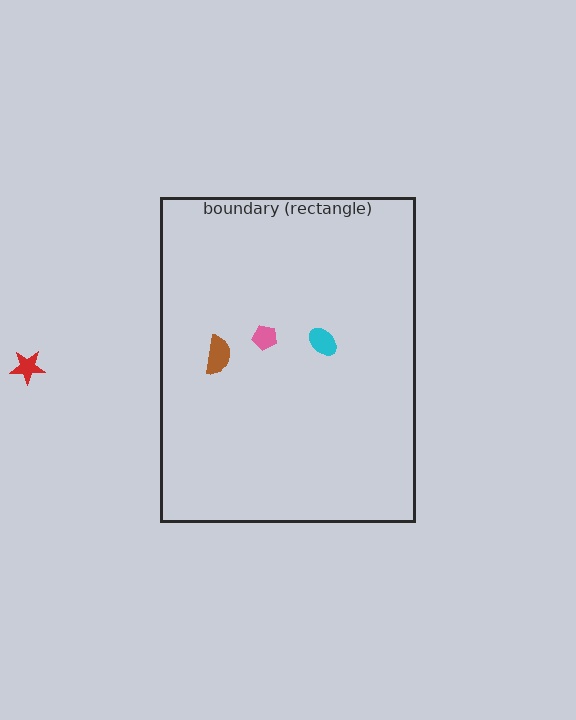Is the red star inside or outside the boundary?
Outside.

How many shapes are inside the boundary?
3 inside, 1 outside.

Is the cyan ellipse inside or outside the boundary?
Inside.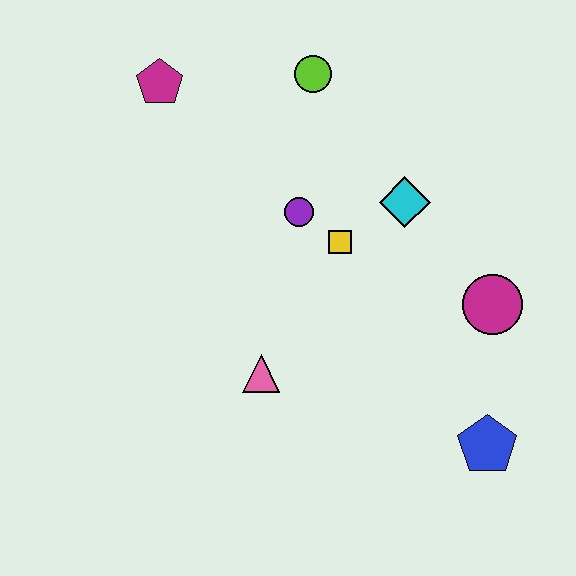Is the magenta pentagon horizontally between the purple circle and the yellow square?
No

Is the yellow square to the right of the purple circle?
Yes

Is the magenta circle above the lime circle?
No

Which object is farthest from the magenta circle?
The magenta pentagon is farthest from the magenta circle.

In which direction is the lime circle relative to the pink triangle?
The lime circle is above the pink triangle.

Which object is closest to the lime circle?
The purple circle is closest to the lime circle.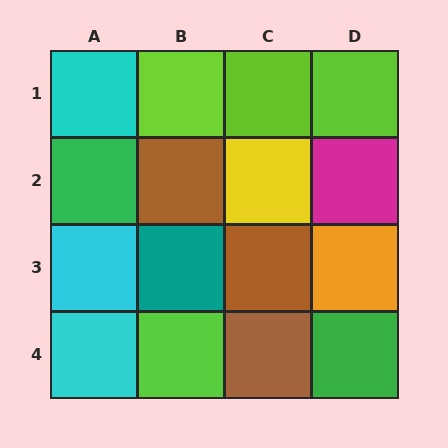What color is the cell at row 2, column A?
Green.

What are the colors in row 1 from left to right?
Cyan, lime, lime, lime.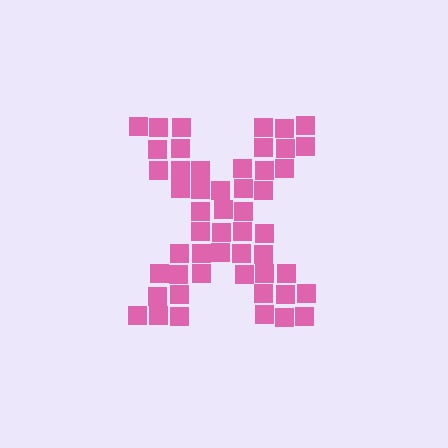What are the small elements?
The small elements are squares.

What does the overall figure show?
The overall figure shows the letter X.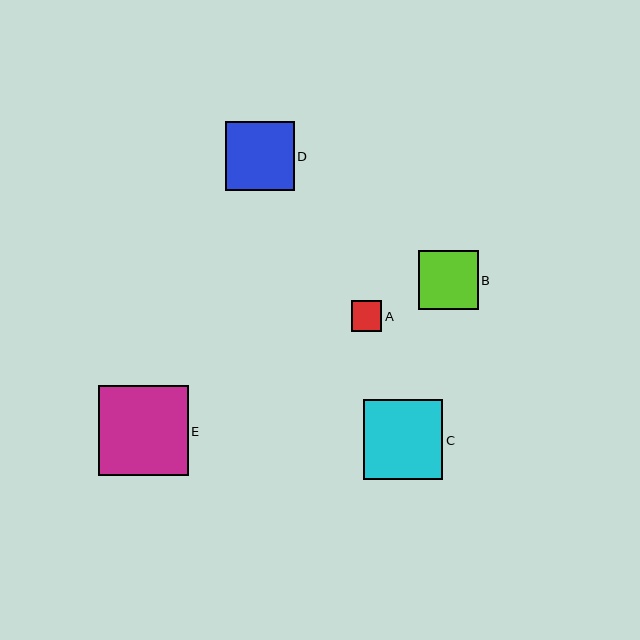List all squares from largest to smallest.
From largest to smallest: E, C, D, B, A.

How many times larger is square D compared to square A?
Square D is approximately 2.3 times the size of square A.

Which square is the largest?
Square E is the largest with a size of approximately 90 pixels.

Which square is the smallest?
Square A is the smallest with a size of approximately 30 pixels.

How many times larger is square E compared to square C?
Square E is approximately 1.1 times the size of square C.